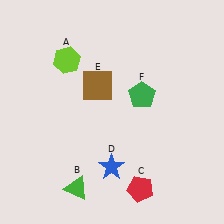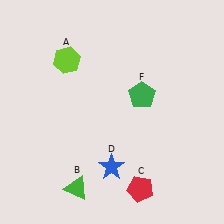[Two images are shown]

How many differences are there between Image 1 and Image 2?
There is 1 difference between the two images.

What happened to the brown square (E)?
The brown square (E) was removed in Image 2. It was in the top-left area of Image 1.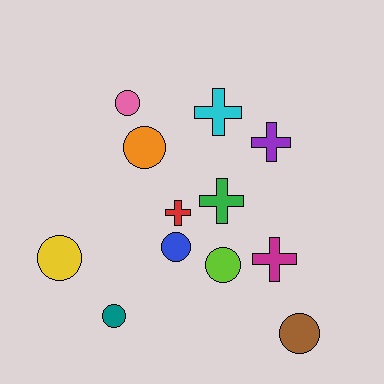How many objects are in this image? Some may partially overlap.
There are 12 objects.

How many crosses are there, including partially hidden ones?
There are 5 crosses.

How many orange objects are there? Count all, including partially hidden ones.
There is 1 orange object.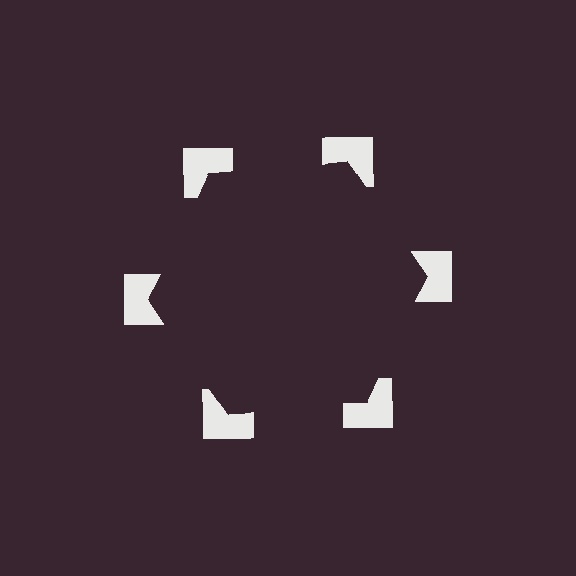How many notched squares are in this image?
There are 6 — one at each vertex of the illusory hexagon.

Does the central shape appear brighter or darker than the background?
It typically appears slightly darker than the background, even though no actual brightness change is drawn.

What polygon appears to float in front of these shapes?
An illusory hexagon — its edges are inferred from the aligned wedge cuts in the notched squares, not physically drawn.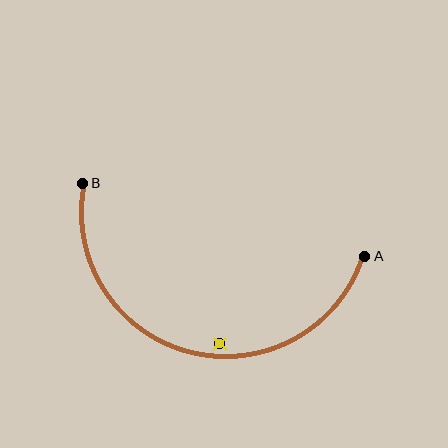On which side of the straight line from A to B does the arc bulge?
The arc bulges below the straight line connecting A and B.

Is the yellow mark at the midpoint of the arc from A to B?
No — the yellow mark does not lie on the arc at all. It sits slightly inside the curve.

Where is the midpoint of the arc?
The arc midpoint is the point on the curve farthest from the straight line joining A and B. It sits below that line.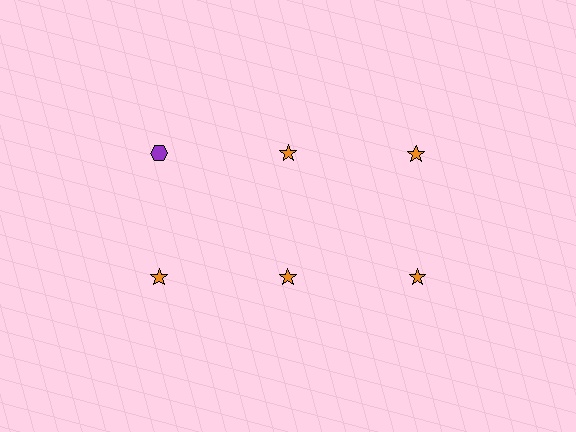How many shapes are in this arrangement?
There are 6 shapes arranged in a grid pattern.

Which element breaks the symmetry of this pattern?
The purple hexagon in the top row, leftmost column breaks the symmetry. All other shapes are orange stars.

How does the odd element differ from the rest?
It differs in both color (purple instead of orange) and shape (hexagon instead of star).